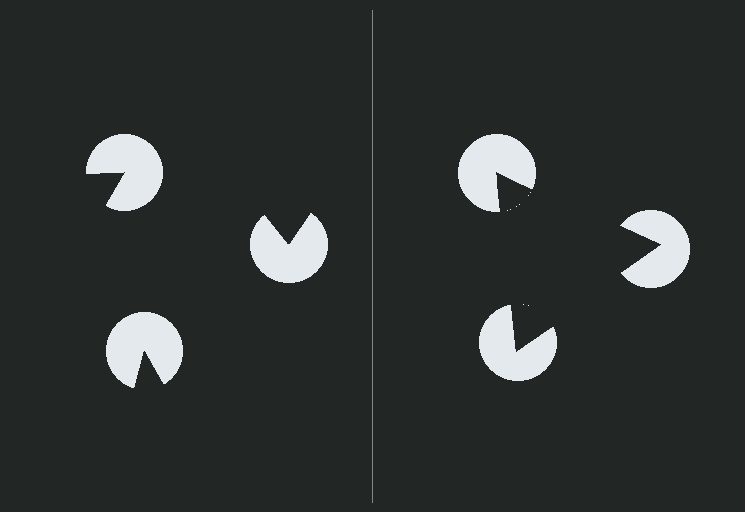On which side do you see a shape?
An illusory triangle appears on the right side. On the left side the wedge cuts are rotated, so no coherent shape forms.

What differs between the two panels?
The pac-man discs are positioned identically on both sides; only the wedge orientations differ. On the right they align to a triangle; on the left they are misaligned.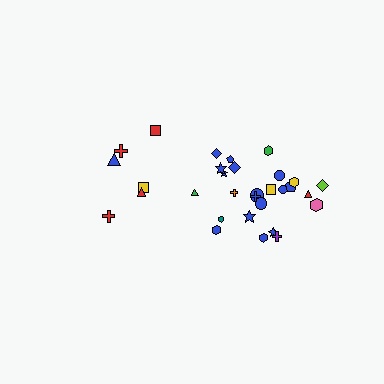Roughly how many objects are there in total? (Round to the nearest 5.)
Roughly 30 objects in total.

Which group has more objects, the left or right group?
The right group.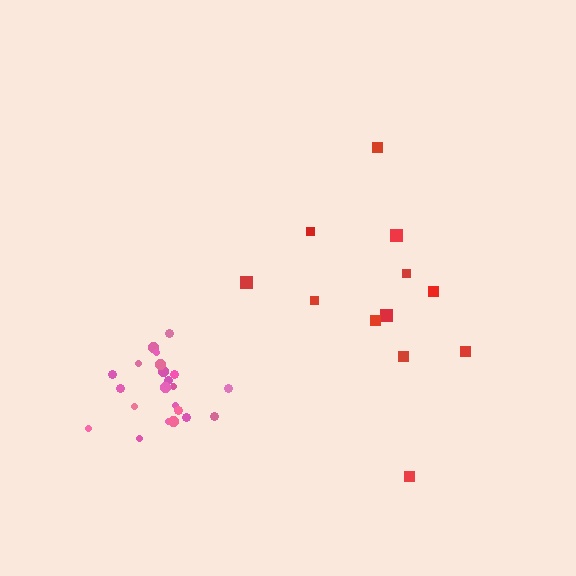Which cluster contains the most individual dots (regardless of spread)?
Pink (22).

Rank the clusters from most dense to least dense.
pink, red.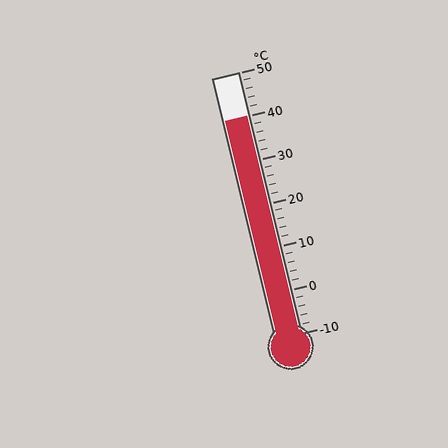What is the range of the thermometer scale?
The thermometer scale ranges from -10°C to 50°C.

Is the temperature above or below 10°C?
The temperature is above 10°C.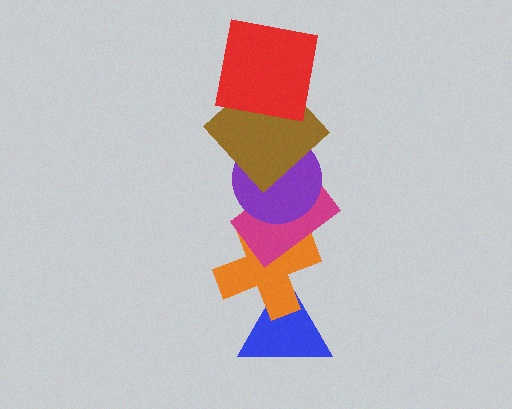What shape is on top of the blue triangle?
The orange cross is on top of the blue triangle.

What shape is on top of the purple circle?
The brown diamond is on top of the purple circle.